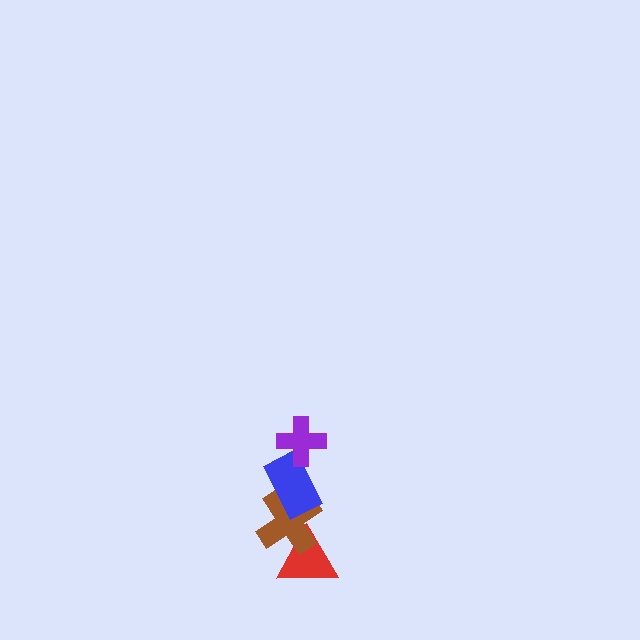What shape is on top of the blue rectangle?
The purple cross is on top of the blue rectangle.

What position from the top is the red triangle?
The red triangle is 4th from the top.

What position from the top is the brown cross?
The brown cross is 3rd from the top.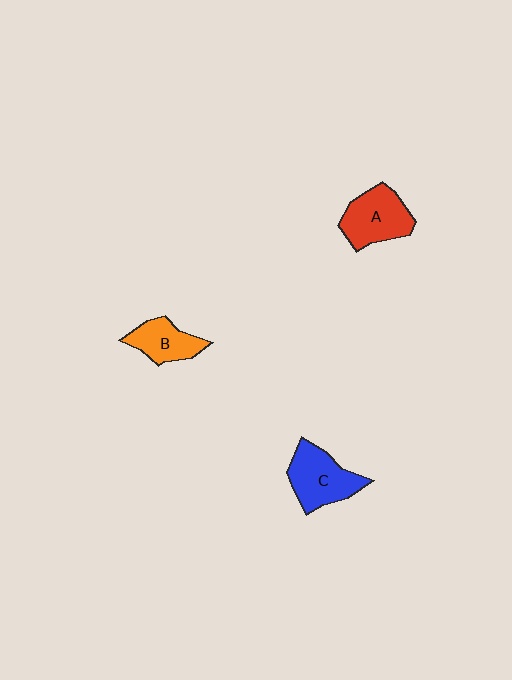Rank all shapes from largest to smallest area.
From largest to smallest: C (blue), A (red), B (orange).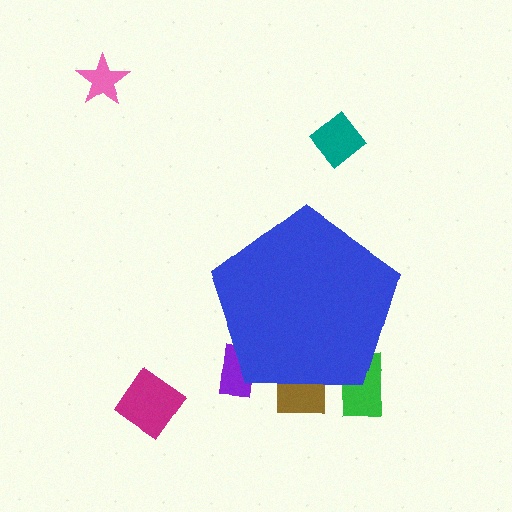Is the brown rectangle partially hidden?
Yes, the brown rectangle is partially hidden behind the blue pentagon.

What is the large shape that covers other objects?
A blue pentagon.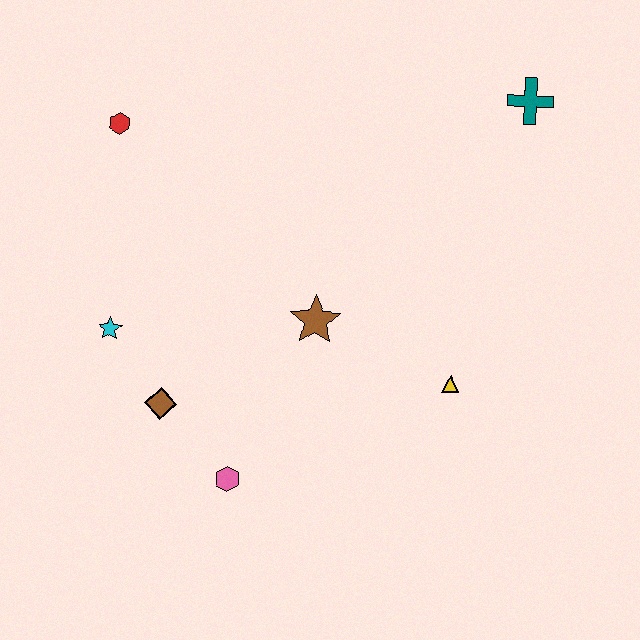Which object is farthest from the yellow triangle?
The red hexagon is farthest from the yellow triangle.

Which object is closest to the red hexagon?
The cyan star is closest to the red hexagon.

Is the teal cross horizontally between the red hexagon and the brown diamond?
No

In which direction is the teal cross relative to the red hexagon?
The teal cross is to the right of the red hexagon.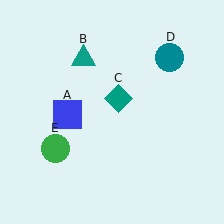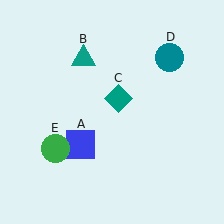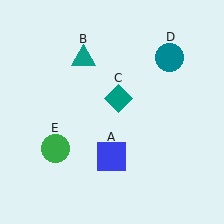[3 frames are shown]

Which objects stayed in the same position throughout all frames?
Teal triangle (object B) and teal diamond (object C) and teal circle (object D) and green circle (object E) remained stationary.